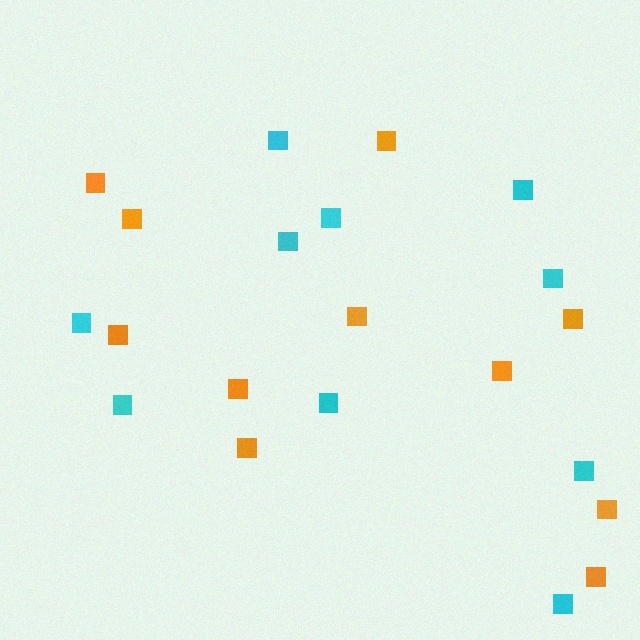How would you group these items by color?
There are 2 groups: one group of cyan squares (10) and one group of orange squares (11).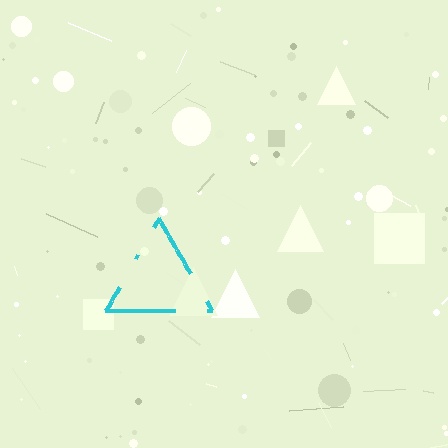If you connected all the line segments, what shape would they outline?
They would outline a triangle.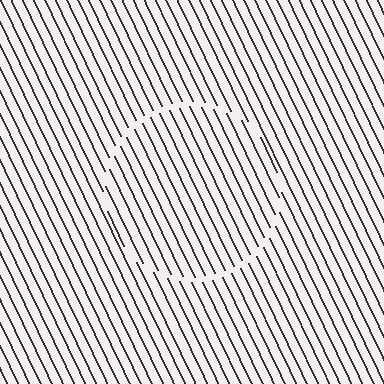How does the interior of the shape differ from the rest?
The interior of the shape contains the same grating, shifted by half a period — the contour is defined by the phase discontinuity where line-ends from the inner and outer gratings abut.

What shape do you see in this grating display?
An illusory circle. The interior of the shape contains the same grating, shifted by half a period — the contour is defined by the phase discontinuity where line-ends from the inner and outer gratings abut.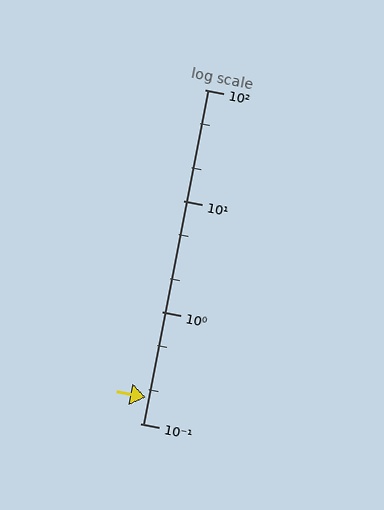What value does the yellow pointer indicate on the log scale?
The pointer indicates approximately 0.17.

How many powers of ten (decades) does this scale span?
The scale spans 3 decades, from 0.1 to 100.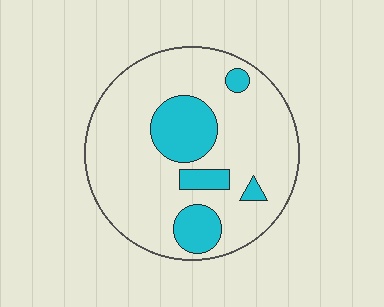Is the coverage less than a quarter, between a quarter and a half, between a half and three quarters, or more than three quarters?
Less than a quarter.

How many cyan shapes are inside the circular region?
5.